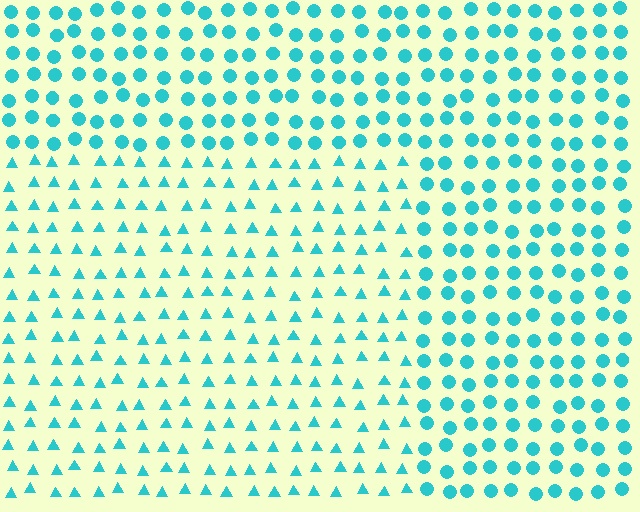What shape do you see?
I see a rectangle.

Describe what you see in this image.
The image is filled with small cyan elements arranged in a uniform grid. A rectangle-shaped region contains triangles, while the surrounding area contains circles. The boundary is defined purely by the change in element shape.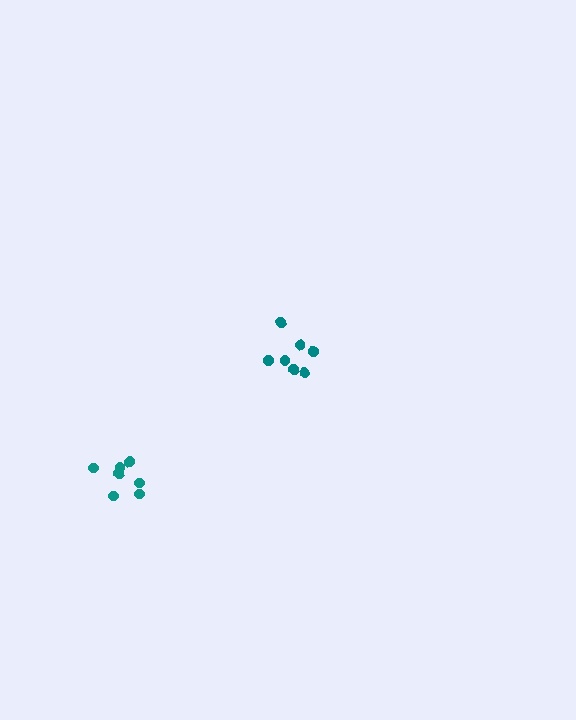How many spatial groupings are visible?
There are 2 spatial groupings.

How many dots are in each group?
Group 1: 7 dots, Group 2: 7 dots (14 total).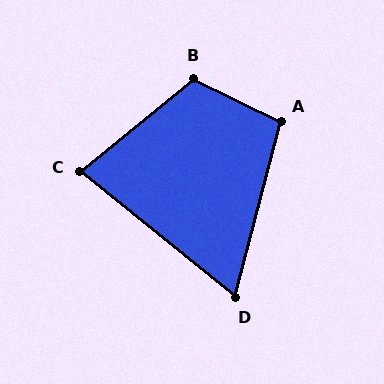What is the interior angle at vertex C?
Approximately 78 degrees (acute).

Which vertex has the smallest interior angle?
D, at approximately 66 degrees.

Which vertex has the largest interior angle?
B, at approximately 114 degrees.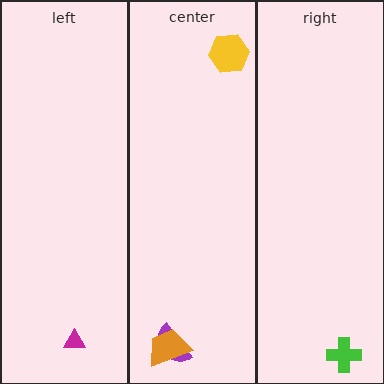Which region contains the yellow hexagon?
The center region.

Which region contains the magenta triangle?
The left region.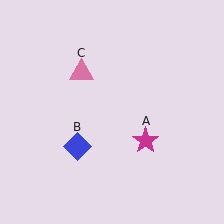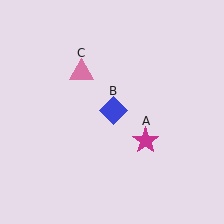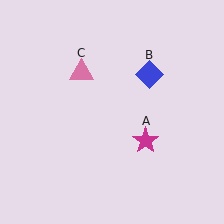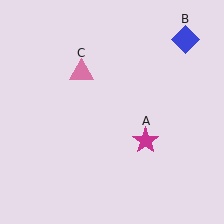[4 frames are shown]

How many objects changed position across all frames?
1 object changed position: blue diamond (object B).